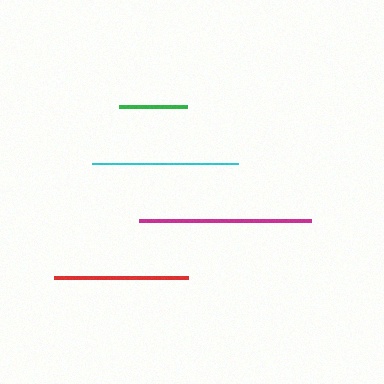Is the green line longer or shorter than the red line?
The red line is longer than the green line.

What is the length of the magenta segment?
The magenta segment is approximately 172 pixels long.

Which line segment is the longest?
The magenta line is the longest at approximately 172 pixels.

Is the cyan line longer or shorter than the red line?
The cyan line is longer than the red line.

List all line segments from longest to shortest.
From longest to shortest: magenta, cyan, red, green.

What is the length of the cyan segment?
The cyan segment is approximately 146 pixels long.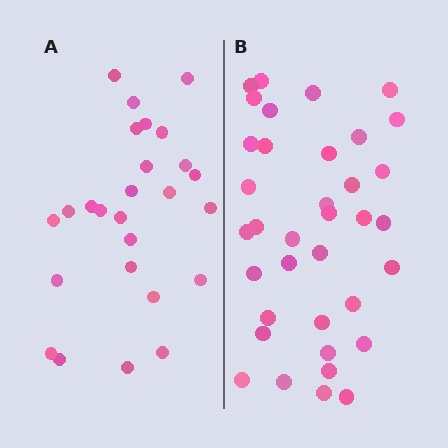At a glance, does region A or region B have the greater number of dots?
Region B (the right region) has more dots.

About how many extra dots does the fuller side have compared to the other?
Region B has roughly 10 or so more dots than region A.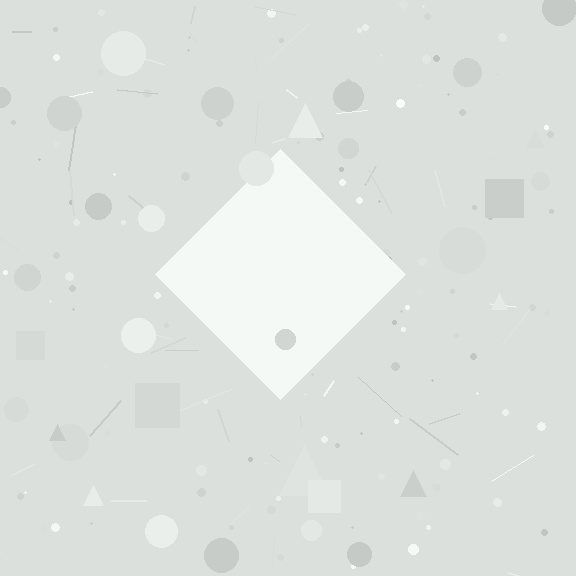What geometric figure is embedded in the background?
A diamond is embedded in the background.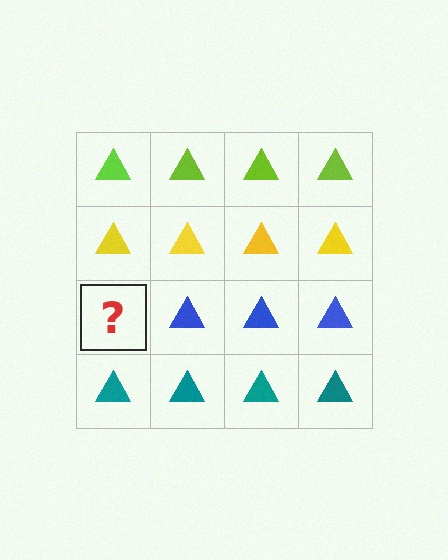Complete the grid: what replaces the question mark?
The question mark should be replaced with a blue triangle.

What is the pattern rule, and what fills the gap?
The rule is that each row has a consistent color. The gap should be filled with a blue triangle.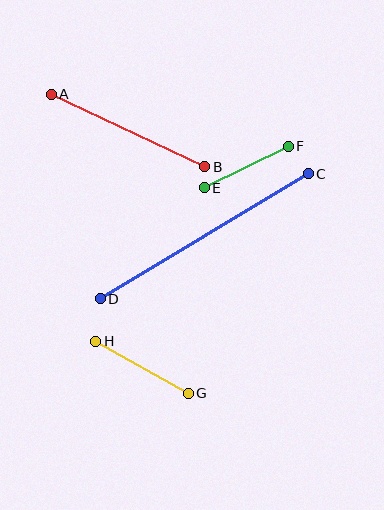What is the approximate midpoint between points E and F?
The midpoint is at approximately (246, 167) pixels.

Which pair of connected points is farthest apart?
Points C and D are farthest apart.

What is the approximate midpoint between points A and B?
The midpoint is at approximately (128, 131) pixels.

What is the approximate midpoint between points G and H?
The midpoint is at approximately (142, 367) pixels.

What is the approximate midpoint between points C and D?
The midpoint is at approximately (204, 236) pixels.